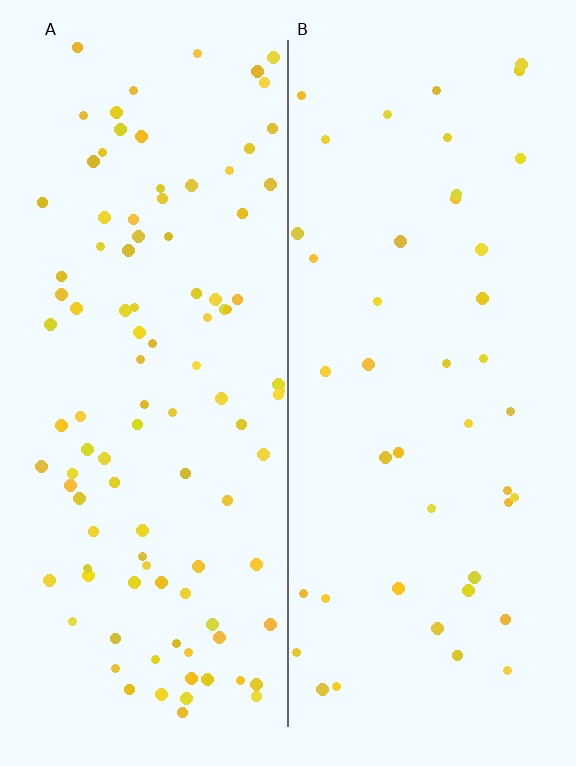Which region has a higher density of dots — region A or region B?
A (the left).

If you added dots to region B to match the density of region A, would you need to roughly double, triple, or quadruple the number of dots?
Approximately double.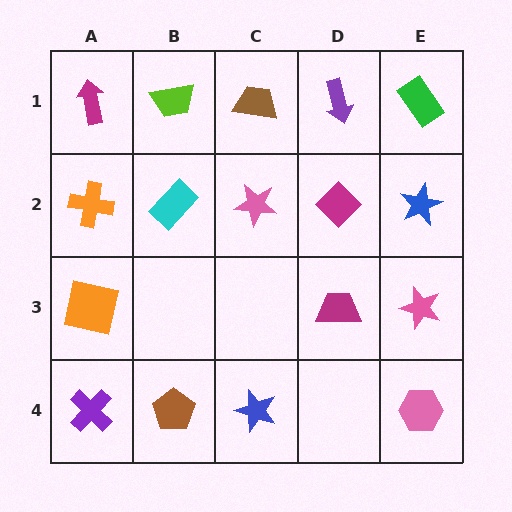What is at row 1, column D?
A purple arrow.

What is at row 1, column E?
A green rectangle.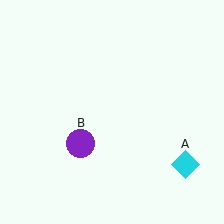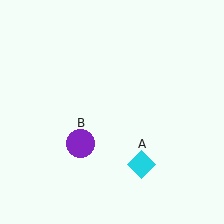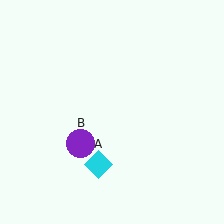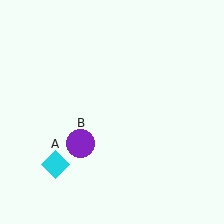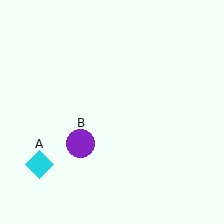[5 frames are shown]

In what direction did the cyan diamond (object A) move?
The cyan diamond (object A) moved left.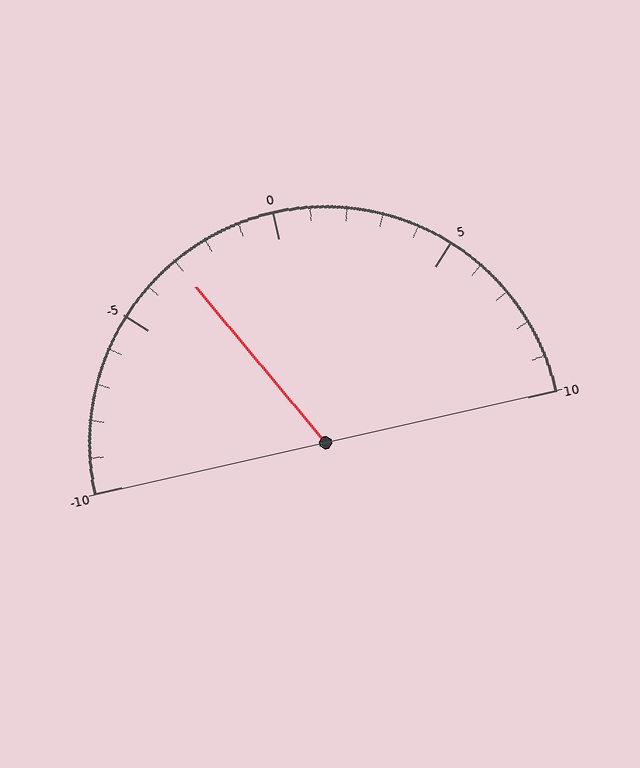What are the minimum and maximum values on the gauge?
The gauge ranges from -10 to 10.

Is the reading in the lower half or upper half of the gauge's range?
The reading is in the lower half of the range (-10 to 10).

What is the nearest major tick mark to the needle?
The nearest major tick mark is -5.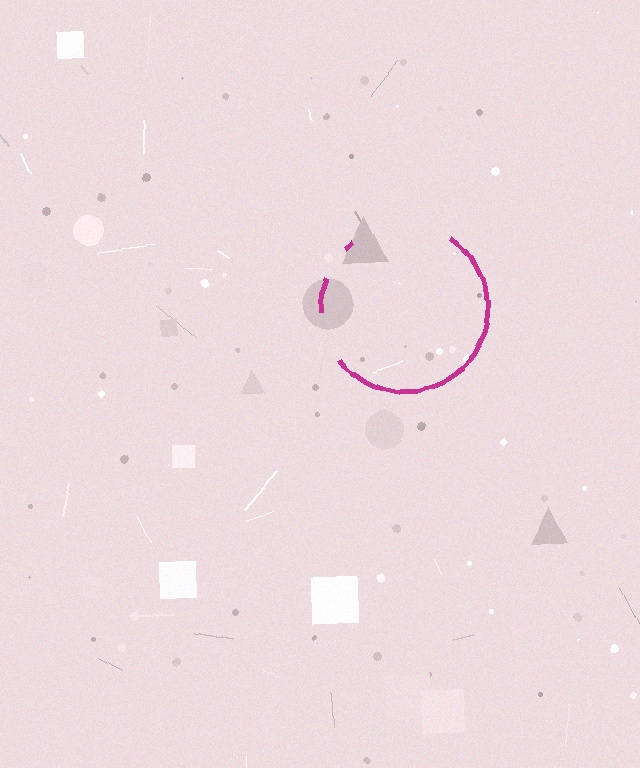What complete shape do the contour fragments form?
The contour fragments form a circle.